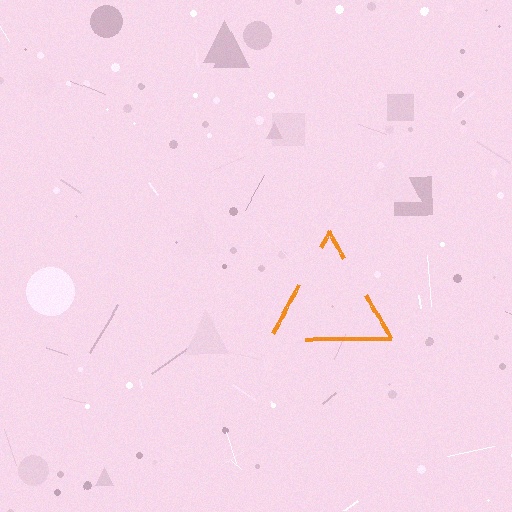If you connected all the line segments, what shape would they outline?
They would outline a triangle.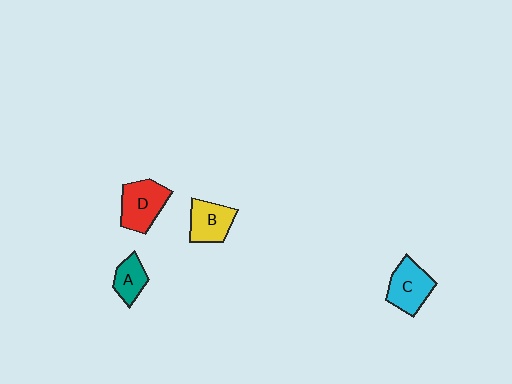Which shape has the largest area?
Shape D (red).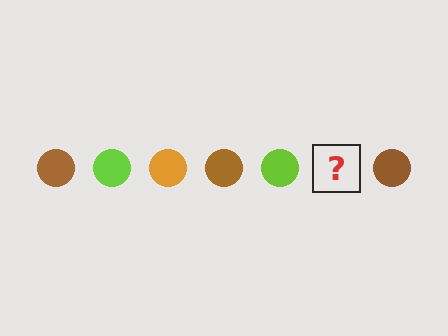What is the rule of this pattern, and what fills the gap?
The rule is that the pattern cycles through brown, lime, orange circles. The gap should be filled with an orange circle.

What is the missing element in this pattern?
The missing element is an orange circle.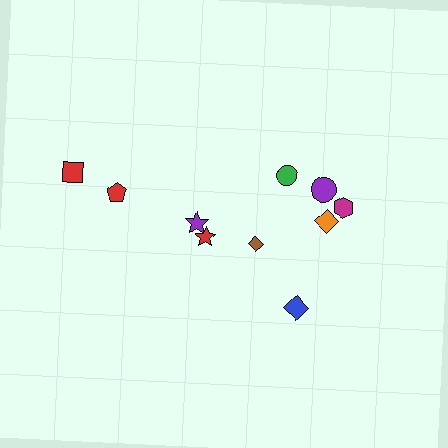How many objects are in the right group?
There are 6 objects.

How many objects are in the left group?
There are 4 objects.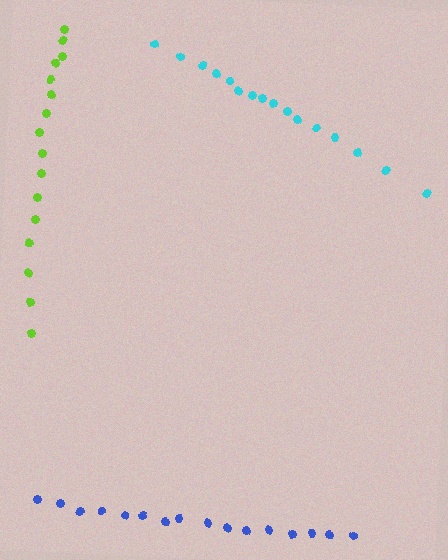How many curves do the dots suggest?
There are 3 distinct paths.